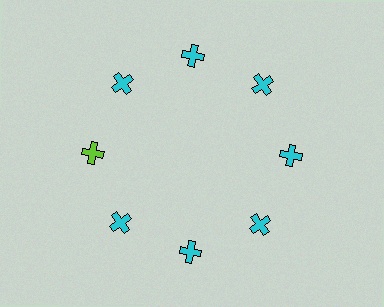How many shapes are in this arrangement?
There are 8 shapes arranged in a ring pattern.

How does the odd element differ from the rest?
It has a different color: lime instead of cyan.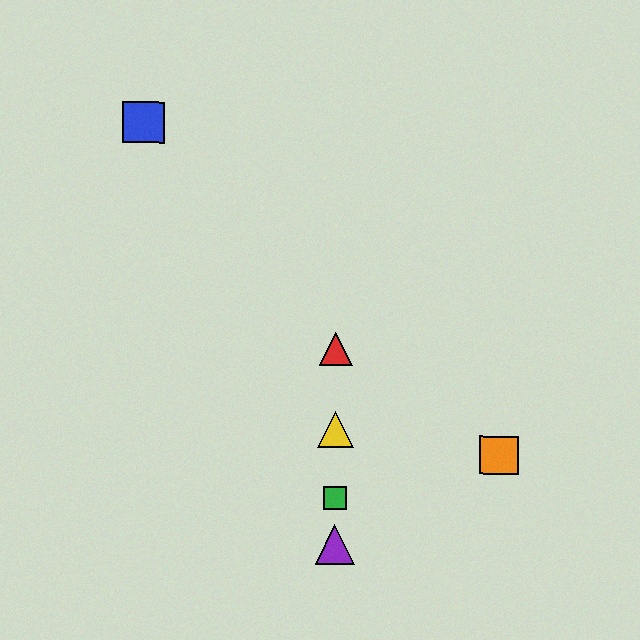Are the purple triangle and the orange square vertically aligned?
No, the purple triangle is at x≈335 and the orange square is at x≈498.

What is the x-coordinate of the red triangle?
The red triangle is at x≈336.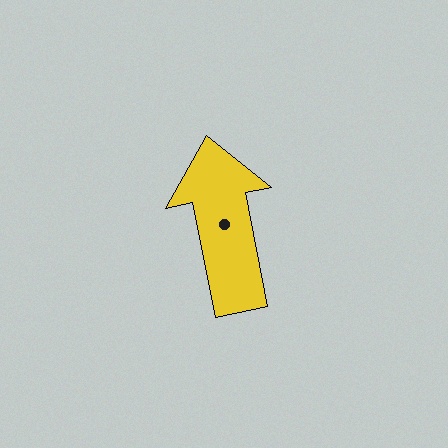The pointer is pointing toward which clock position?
Roughly 12 o'clock.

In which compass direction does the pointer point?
North.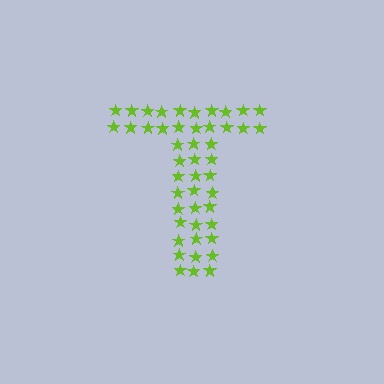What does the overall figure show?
The overall figure shows the letter T.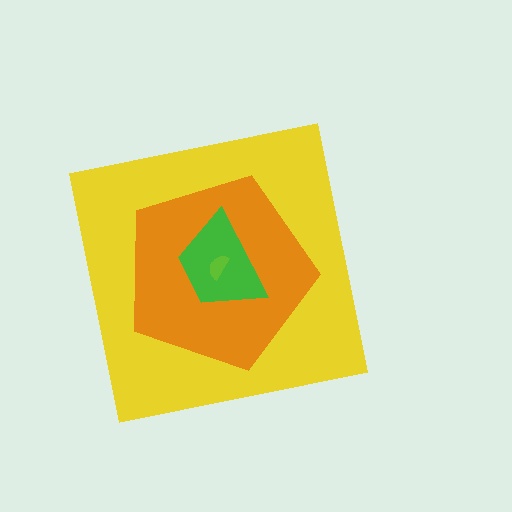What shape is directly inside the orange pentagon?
The green trapezoid.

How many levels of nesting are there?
4.